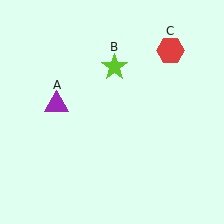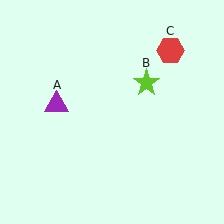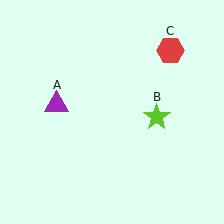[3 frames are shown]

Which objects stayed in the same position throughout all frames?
Purple triangle (object A) and red hexagon (object C) remained stationary.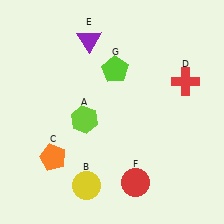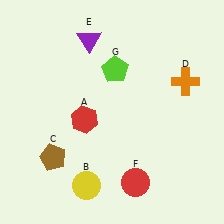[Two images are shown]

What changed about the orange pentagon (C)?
In Image 1, C is orange. In Image 2, it changed to brown.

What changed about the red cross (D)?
In Image 1, D is red. In Image 2, it changed to orange.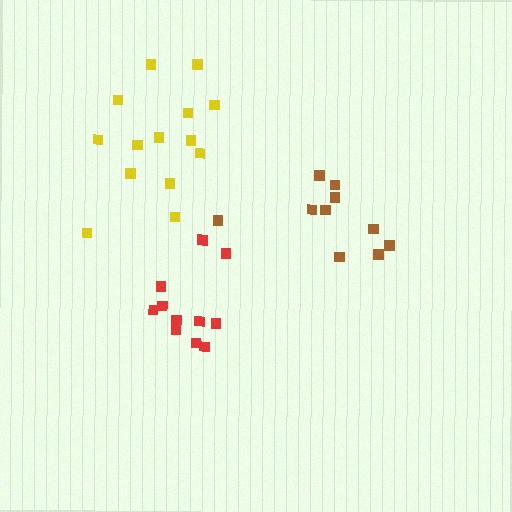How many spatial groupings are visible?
There are 3 spatial groupings.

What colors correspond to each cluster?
The clusters are colored: red, yellow, brown.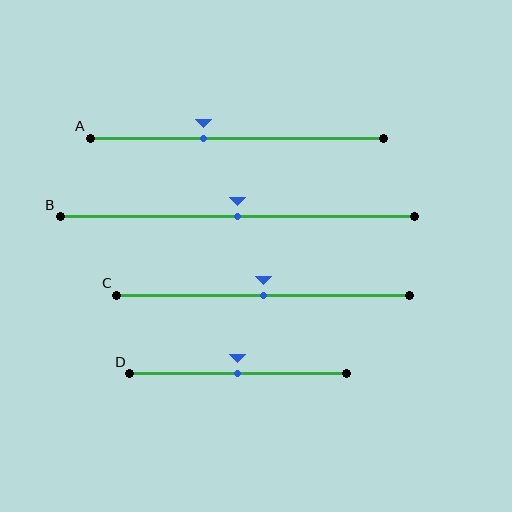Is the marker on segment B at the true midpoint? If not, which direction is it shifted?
Yes, the marker on segment B is at the true midpoint.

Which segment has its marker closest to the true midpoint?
Segment B has its marker closest to the true midpoint.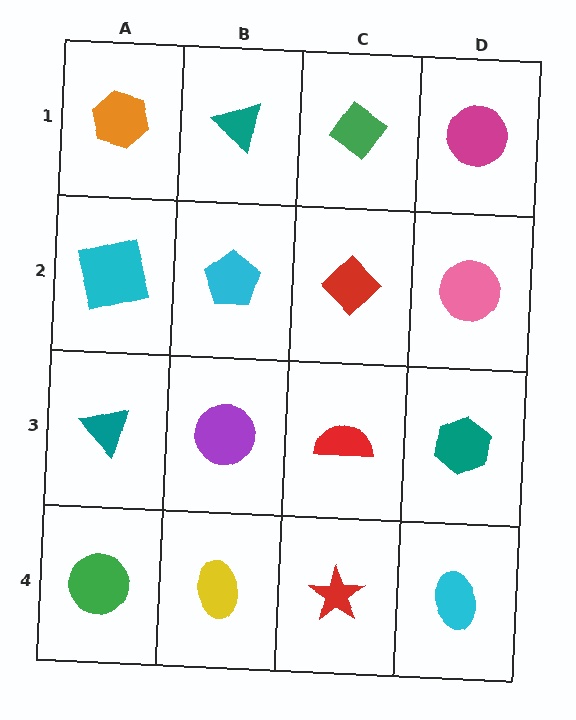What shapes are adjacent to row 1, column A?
A cyan square (row 2, column A), a teal triangle (row 1, column B).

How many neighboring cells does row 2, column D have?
3.